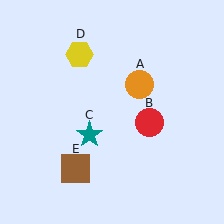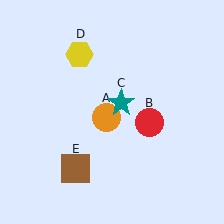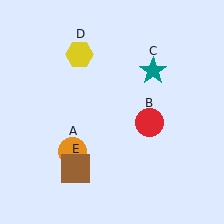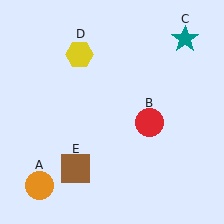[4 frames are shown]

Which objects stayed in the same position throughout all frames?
Red circle (object B) and yellow hexagon (object D) and brown square (object E) remained stationary.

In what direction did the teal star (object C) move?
The teal star (object C) moved up and to the right.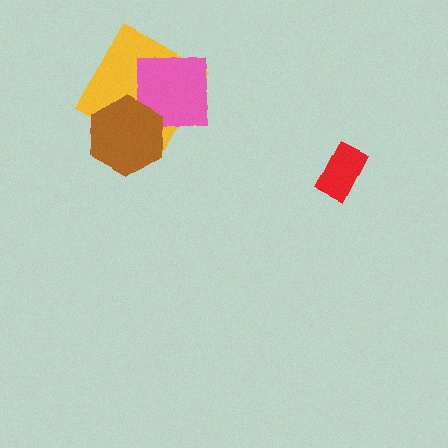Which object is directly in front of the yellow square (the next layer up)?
The pink square is directly in front of the yellow square.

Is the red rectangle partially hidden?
No, no other shape covers it.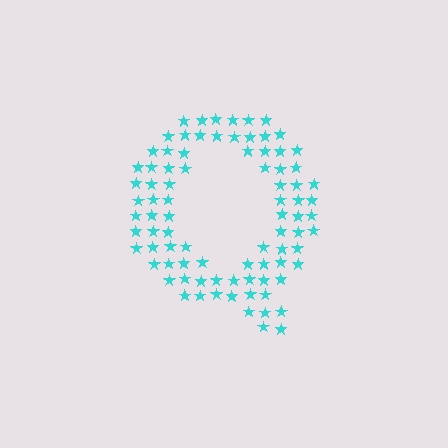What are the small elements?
The small elements are stars.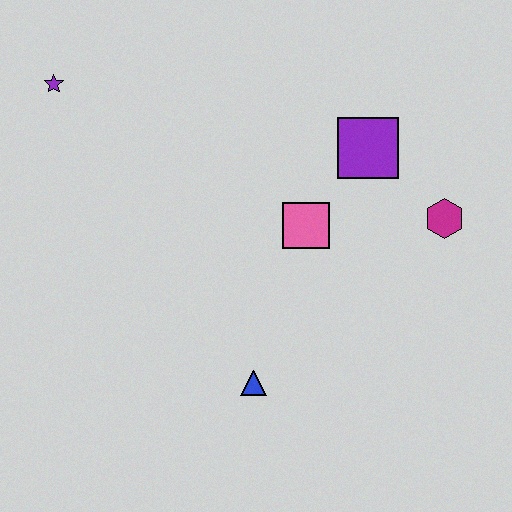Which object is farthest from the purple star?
The magenta hexagon is farthest from the purple star.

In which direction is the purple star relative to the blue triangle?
The purple star is above the blue triangle.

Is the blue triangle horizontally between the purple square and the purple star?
Yes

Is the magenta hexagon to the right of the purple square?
Yes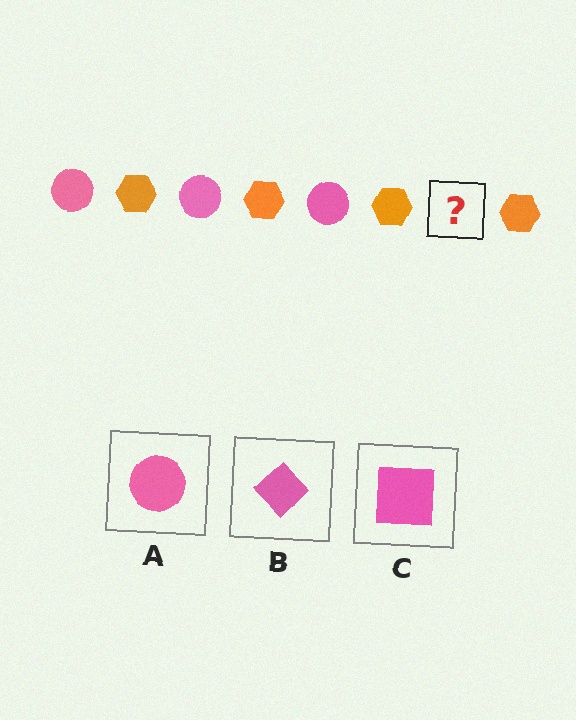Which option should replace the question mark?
Option A.